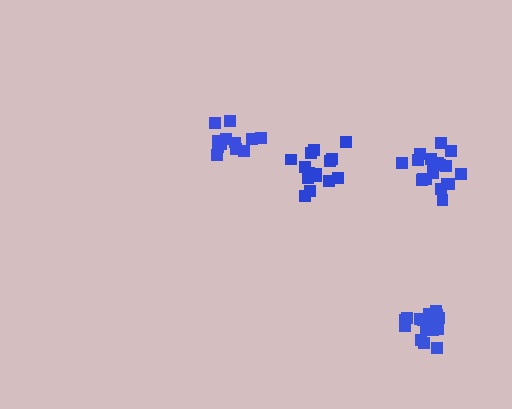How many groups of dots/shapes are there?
There are 4 groups.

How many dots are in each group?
Group 1: 17 dots, Group 2: 19 dots, Group 3: 13 dots, Group 4: 15 dots (64 total).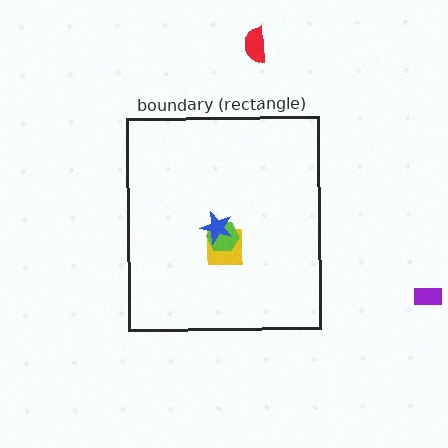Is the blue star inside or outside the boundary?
Inside.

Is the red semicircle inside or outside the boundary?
Outside.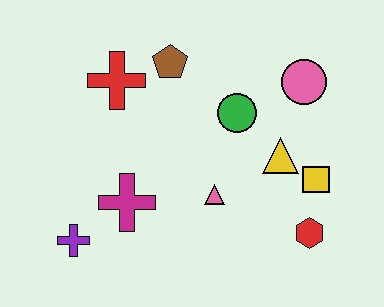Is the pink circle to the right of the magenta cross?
Yes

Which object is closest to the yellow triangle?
The yellow square is closest to the yellow triangle.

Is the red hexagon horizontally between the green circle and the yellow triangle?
No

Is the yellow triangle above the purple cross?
Yes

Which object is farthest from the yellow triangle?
The purple cross is farthest from the yellow triangle.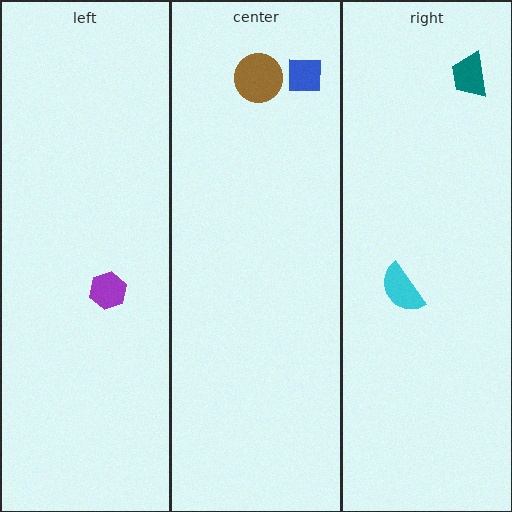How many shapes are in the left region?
1.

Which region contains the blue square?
The center region.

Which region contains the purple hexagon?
The left region.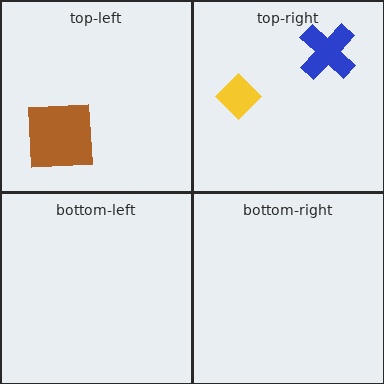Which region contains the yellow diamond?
The top-right region.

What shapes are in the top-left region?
The brown square.